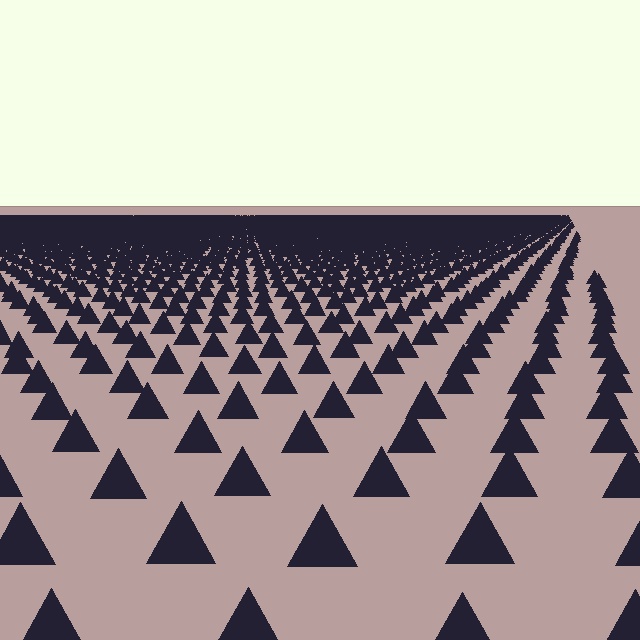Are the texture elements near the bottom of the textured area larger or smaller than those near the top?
Larger. Near the bottom, elements are closer to the viewer and appear at a bigger on-screen size.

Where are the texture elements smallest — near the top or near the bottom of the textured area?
Near the top.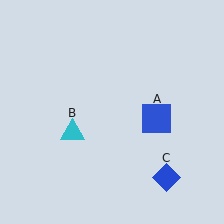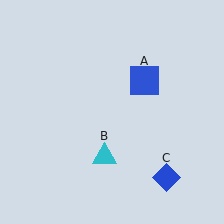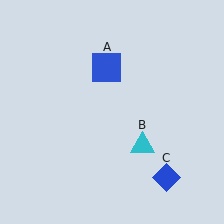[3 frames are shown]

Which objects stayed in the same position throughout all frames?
Blue diamond (object C) remained stationary.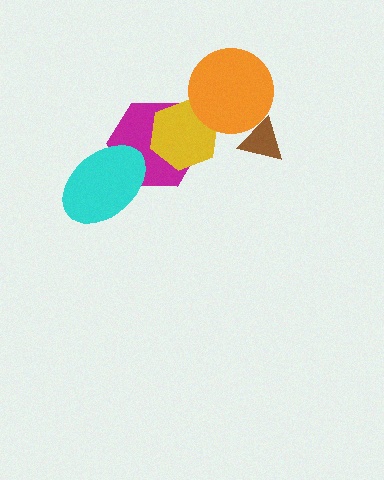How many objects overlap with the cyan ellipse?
1 object overlaps with the cyan ellipse.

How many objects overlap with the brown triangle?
1 object overlaps with the brown triangle.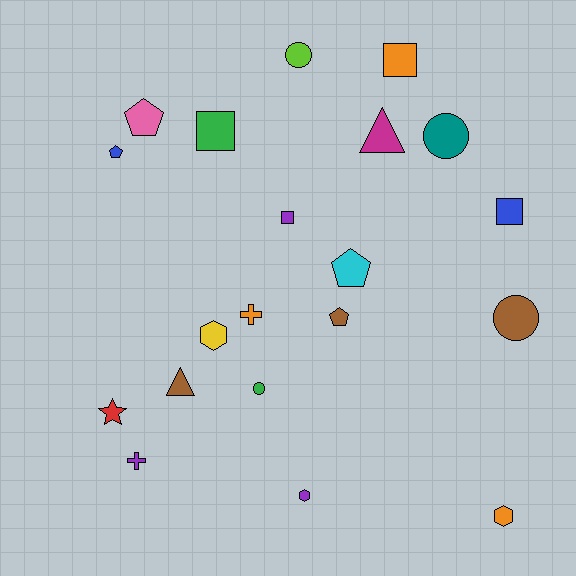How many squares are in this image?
There are 4 squares.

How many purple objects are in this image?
There are 3 purple objects.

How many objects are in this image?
There are 20 objects.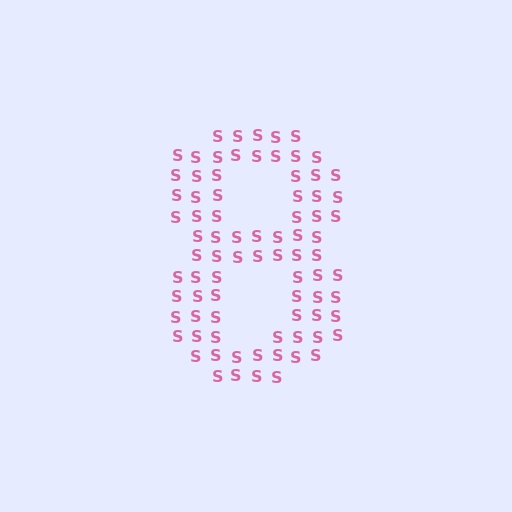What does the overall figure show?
The overall figure shows the digit 8.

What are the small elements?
The small elements are letter S's.